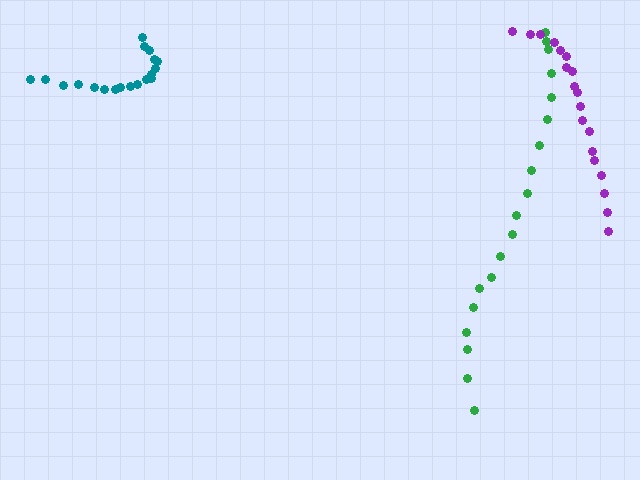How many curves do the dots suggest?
There are 3 distinct paths.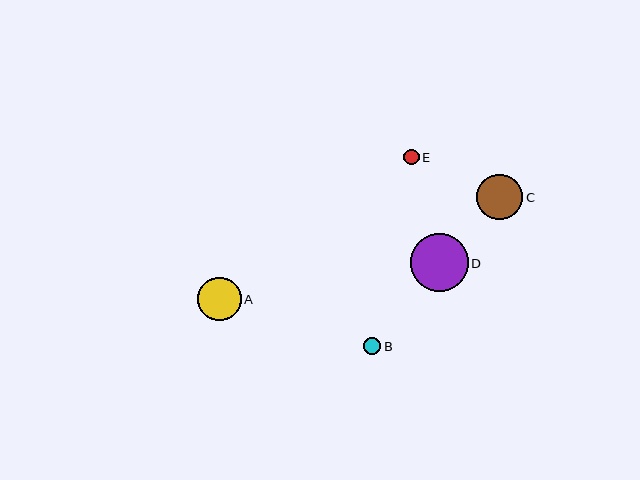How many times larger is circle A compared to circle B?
Circle A is approximately 2.5 times the size of circle B.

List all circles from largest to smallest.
From largest to smallest: D, C, A, B, E.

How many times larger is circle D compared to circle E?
Circle D is approximately 3.8 times the size of circle E.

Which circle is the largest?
Circle D is the largest with a size of approximately 58 pixels.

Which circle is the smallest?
Circle E is the smallest with a size of approximately 15 pixels.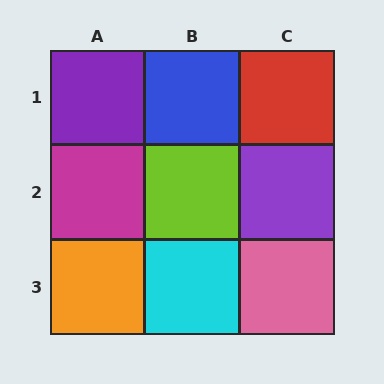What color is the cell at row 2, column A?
Magenta.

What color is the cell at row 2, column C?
Purple.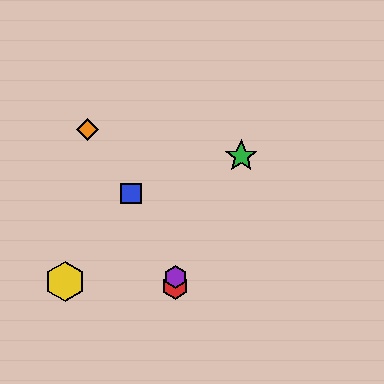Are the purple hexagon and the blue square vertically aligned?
No, the purple hexagon is at x≈175 and the blue square is at x≈131.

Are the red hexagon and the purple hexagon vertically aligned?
Yes, both are at x≈175.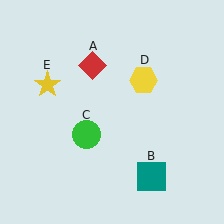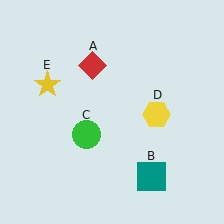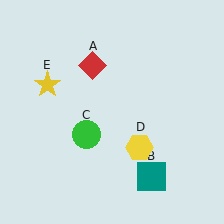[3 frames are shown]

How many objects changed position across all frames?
1 object changed position: yellow hexagon (object D).